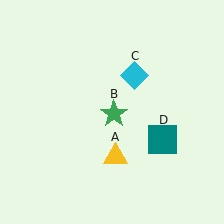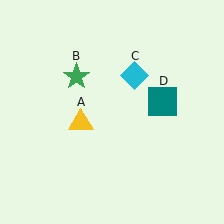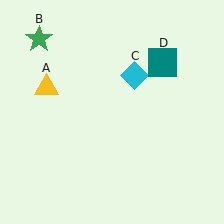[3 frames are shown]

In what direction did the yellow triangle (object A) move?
The yellow triangle (object A) moved up and to the left.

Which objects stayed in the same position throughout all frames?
Cyan diamond (object C) remained stationary.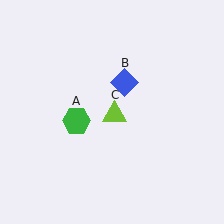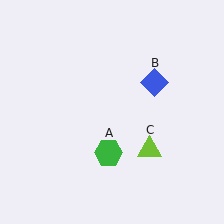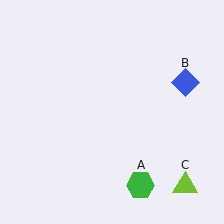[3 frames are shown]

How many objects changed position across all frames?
3 objects changed position: green hexagon (object A), blue diamond (object B), lime triangle (object C).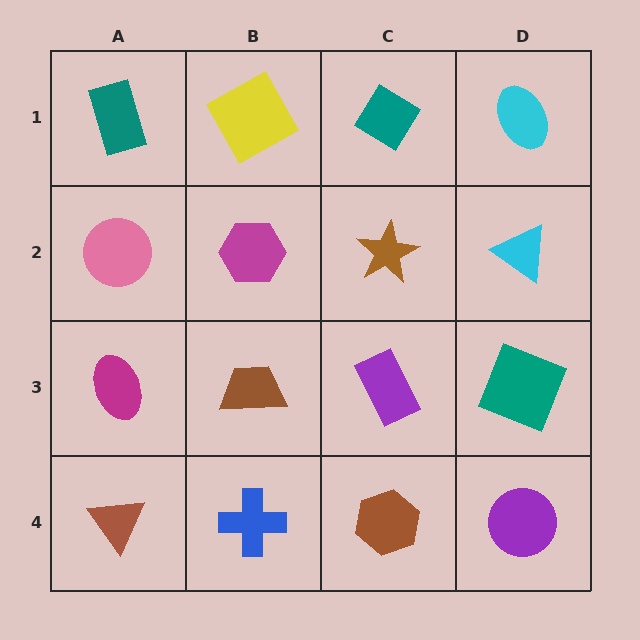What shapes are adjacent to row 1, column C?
A brown star (row 2, column C), a yellow square (row 1, column B), a cyan ellipse (row 1, column D).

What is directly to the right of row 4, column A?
A blue cross.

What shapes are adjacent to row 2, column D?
A cyan ellipse (row 1, column D), a teal square (row 3, column D), a brown star (row 2, column C).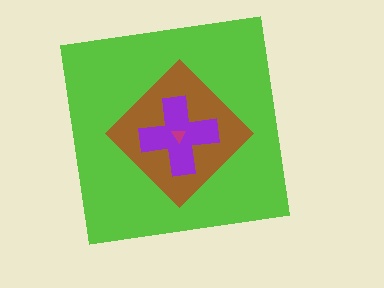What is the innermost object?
The magenta triangle.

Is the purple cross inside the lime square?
Yes.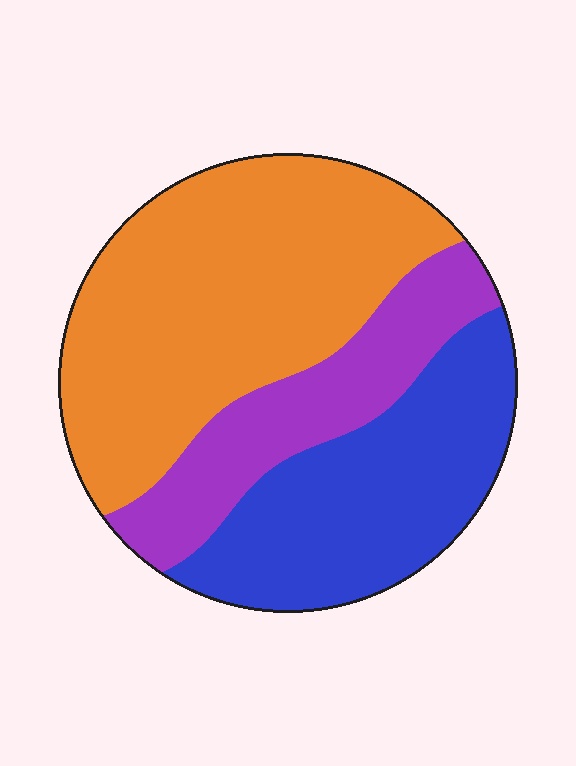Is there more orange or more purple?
Orange.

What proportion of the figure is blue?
Blue covers 31% of the figure.